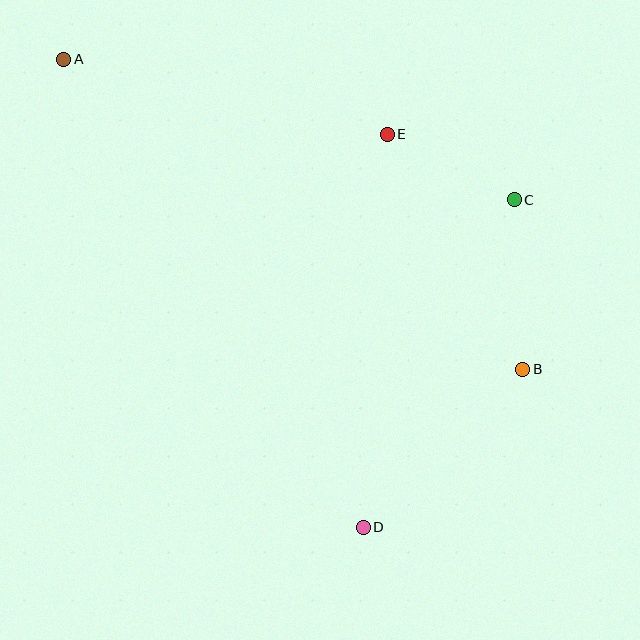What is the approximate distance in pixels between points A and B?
The distance between A and B is approximately 554 pixels.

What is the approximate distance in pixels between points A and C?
The distance between A and C is approximately 472 pixels.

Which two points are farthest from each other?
Points A and D are farthest from each other.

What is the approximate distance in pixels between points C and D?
The distance between C and D is approximately 360 pixels.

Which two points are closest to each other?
Points C and E are closest to each other.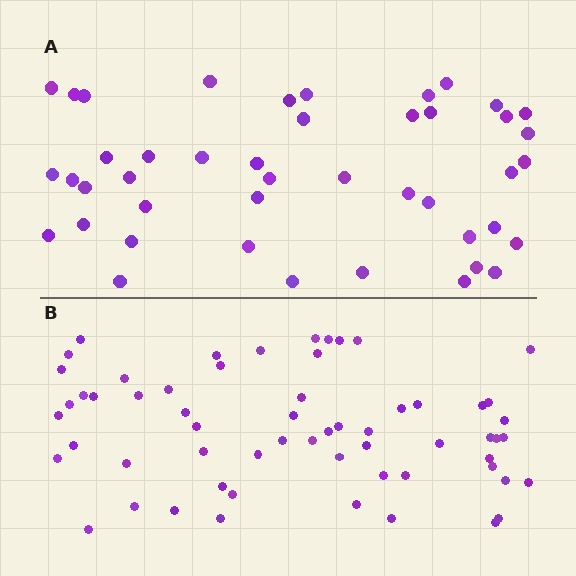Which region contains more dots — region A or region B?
Region B (the bottom region) has more dots.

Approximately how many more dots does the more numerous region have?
Region B has approximately 15 more dots than region A.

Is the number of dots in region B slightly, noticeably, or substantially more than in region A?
Region B has noticeably more, but not dramatically so. The ratio is roughly 1.4 to 1.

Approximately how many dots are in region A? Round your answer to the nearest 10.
About 40 dots. (The exact count is 44, which rounds to 40.)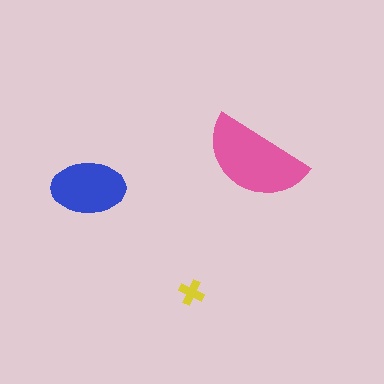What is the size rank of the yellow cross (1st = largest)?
3rd.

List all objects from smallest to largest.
The yellow cross, the blue ellipse, the pink semicircle.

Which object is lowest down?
The yellow cross is bottommost.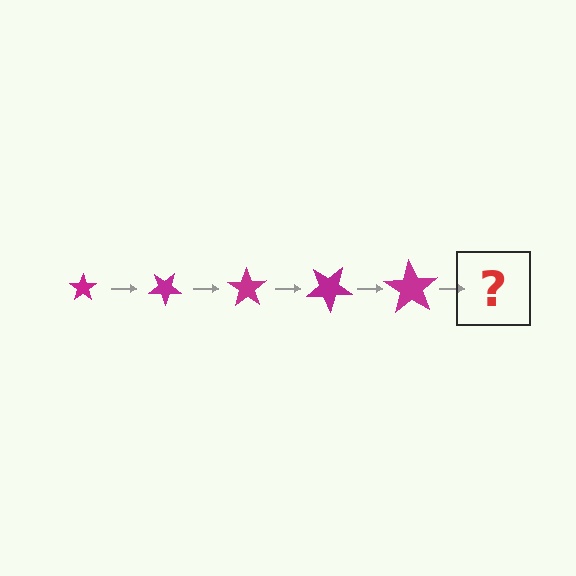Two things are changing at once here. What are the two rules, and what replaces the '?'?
The two rules are that the star grows larger each step and it rotates 35 degrees each step. The '?' should be a star, larger than the previous one and rotated 175 degrees from the start.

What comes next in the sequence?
The next element should be a star, larger than the previous one and rotated 175 degrees from the start.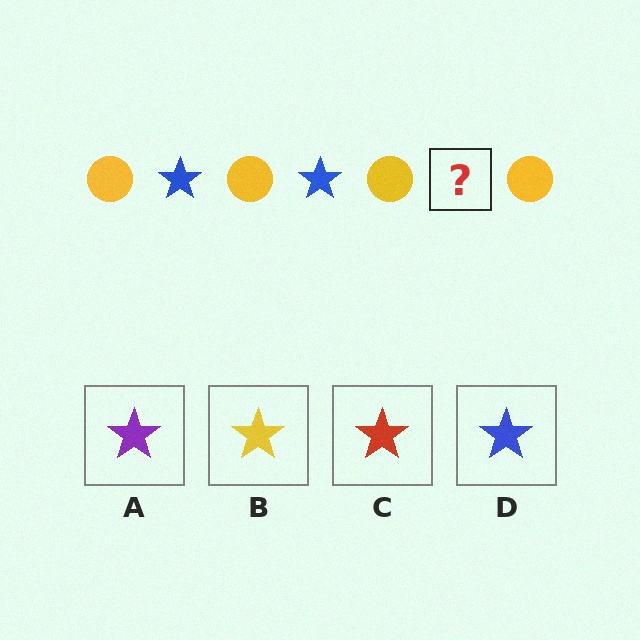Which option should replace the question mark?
Option D.